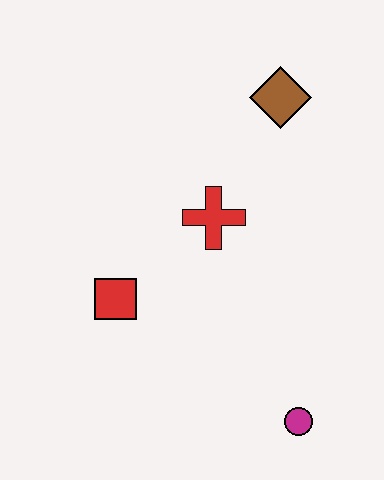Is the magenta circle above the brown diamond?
No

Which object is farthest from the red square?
The brown diamond is farthest from the red square.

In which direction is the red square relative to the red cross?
The red square is to the left of the red cross.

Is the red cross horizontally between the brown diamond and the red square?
Yes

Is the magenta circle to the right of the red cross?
Yes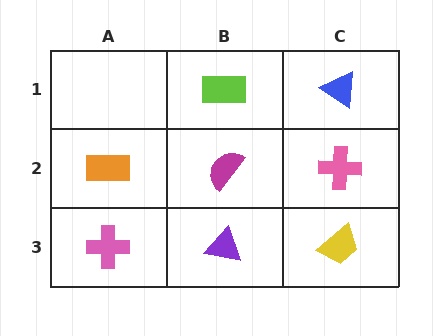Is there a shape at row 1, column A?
No, that cell is empty.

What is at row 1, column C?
A blue triangle.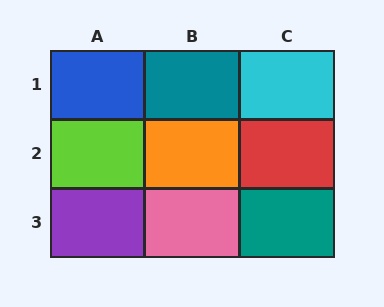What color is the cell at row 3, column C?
Teal.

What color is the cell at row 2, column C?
Red.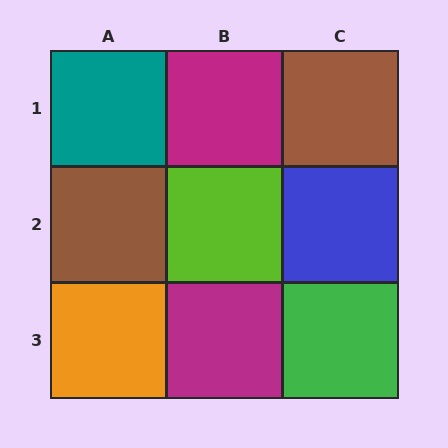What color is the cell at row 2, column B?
Lime.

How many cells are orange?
1 cell is orange.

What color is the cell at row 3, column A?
Orange.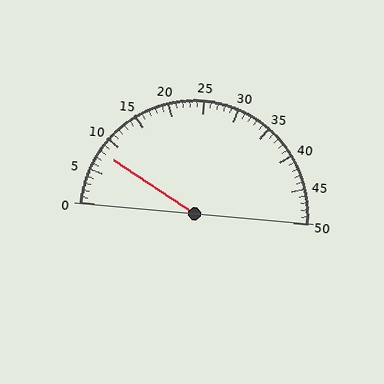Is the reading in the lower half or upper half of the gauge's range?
The reading is in the lower half of the range (0 to 50).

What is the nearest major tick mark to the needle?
The nearest major tick mark is 10.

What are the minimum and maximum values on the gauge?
The gauge ranges from 0 to 50.